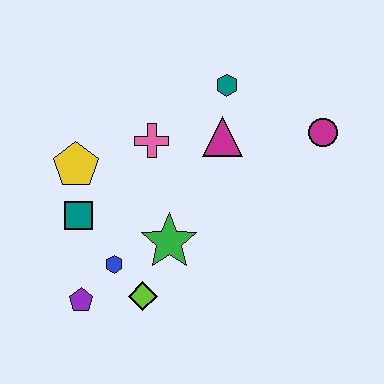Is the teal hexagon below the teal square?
No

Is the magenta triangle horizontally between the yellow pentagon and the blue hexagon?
No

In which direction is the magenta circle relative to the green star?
The magenta circle is to the right of the green star.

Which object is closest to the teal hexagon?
The magenta triangle is closest to the teal hexagon.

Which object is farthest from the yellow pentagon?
The magenta circle is farthest from the yellow pentagon.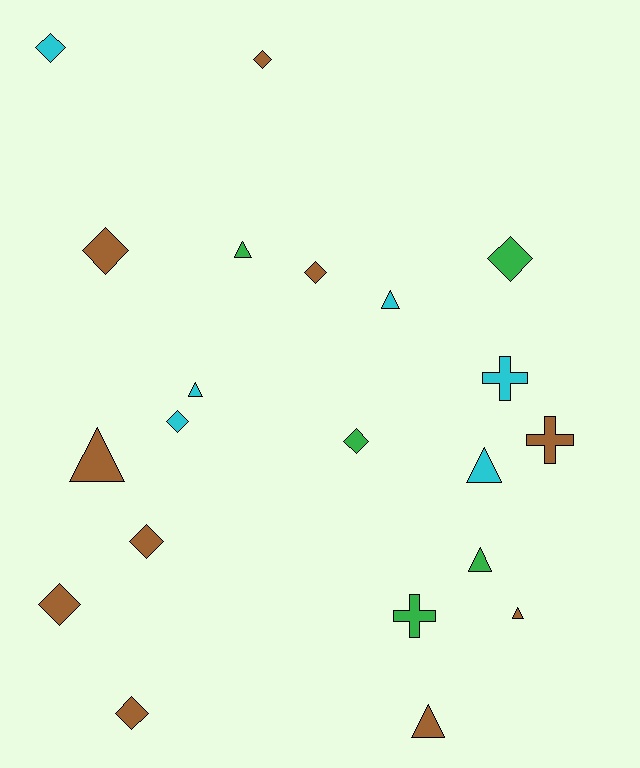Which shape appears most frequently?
Diamond, with 10 objects.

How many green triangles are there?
There are 2 green triangles.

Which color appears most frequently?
Brown, with 10 objects.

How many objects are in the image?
There are 21 objects.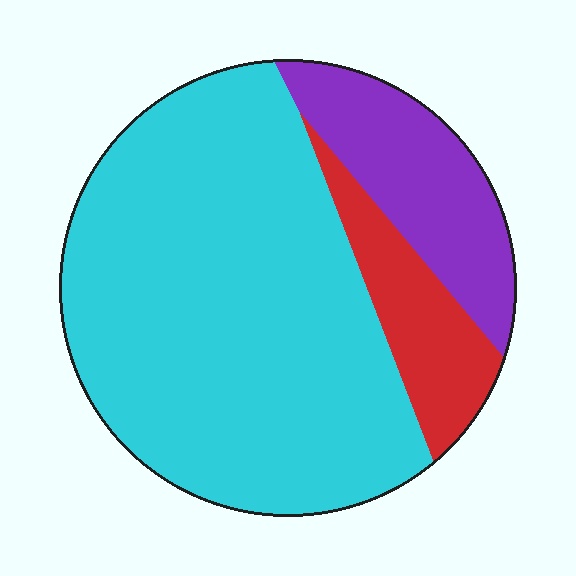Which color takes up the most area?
Cyan, at roughly 70%.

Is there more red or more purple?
Purple.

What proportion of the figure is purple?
Purple takes up about one sixth (1/6) of the figure.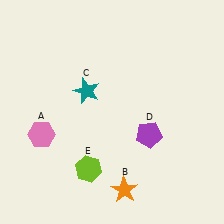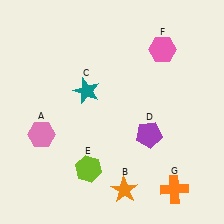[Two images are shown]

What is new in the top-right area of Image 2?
A pink hexagon (F) was added in the top-right area of Image 2.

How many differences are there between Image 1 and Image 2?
There are 2 differences between the two images.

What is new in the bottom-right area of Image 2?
An orange cross (G) was added in the bottom-right area of Image 2.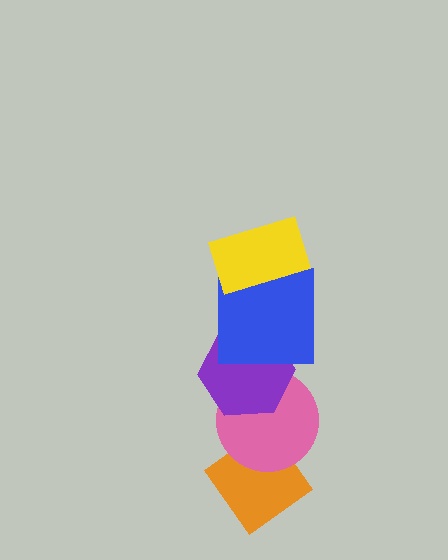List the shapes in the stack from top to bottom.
From top to bottom: the yellow rectangle, the blue square, the purple hexagon, the pink circle, the orange diamond.